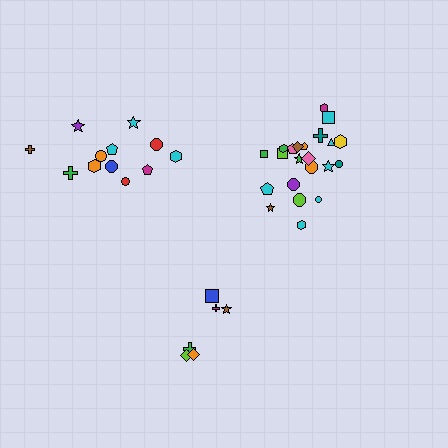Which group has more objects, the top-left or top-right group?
The top-right group.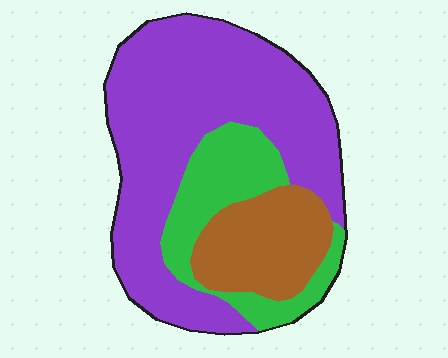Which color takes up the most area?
Purple, at roughly 60%.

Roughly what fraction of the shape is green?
Green takes up about one fifth (1/5) of the shape.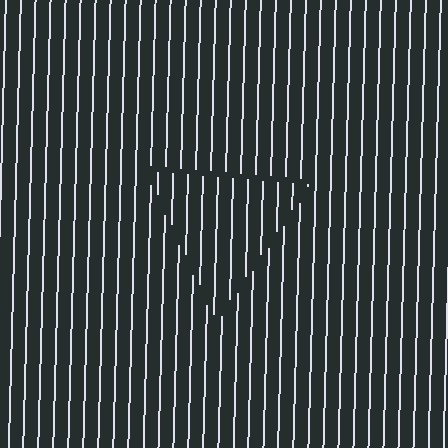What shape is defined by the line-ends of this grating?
An illusory triangle. The interior of the shape contains the same grating, shifted by half a period — the contour is defined by the phase discontinuity where line-ends from the inner and outer gratings abut.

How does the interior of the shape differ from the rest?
The interior of the shape contains the same grating, shifted by half a period — the contour is defined by the phase discontinuity where line-ends from the inner and outer gratings abut.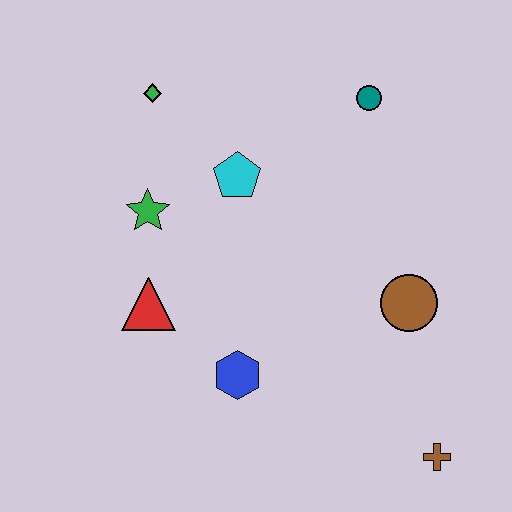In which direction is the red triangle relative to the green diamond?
The red triangle is below the green diamond.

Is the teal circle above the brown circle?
Yes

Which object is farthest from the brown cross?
The green diamond is farthest from the brown cross.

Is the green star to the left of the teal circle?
Yes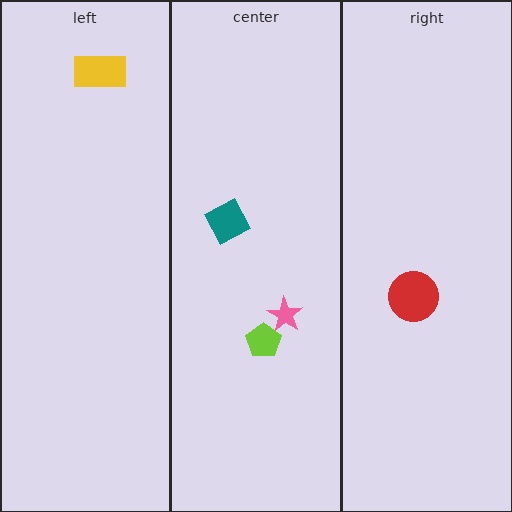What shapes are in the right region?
The red circle.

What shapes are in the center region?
The pink star, the teal diamond, the lime pentagon.